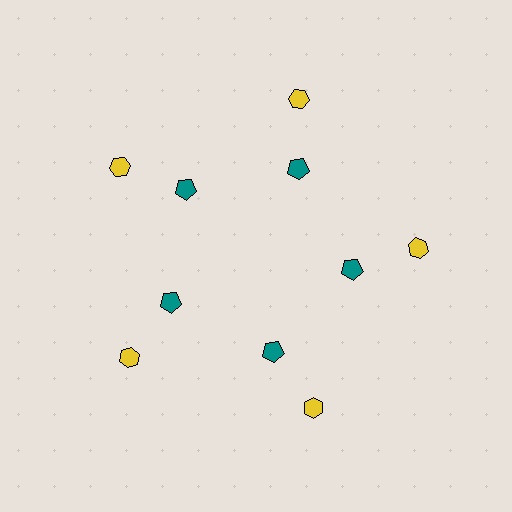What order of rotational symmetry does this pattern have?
This pattern has 5-fold rotational symmetry.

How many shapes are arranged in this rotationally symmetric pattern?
There are 10 shapes, arranged in 5 groups of 2.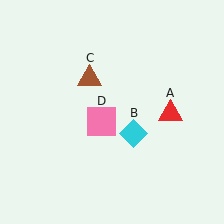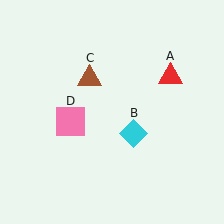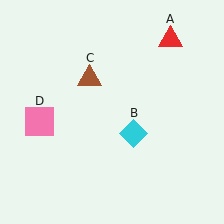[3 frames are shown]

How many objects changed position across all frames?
2 objects changed position: red triangle (object A), pink square (object D).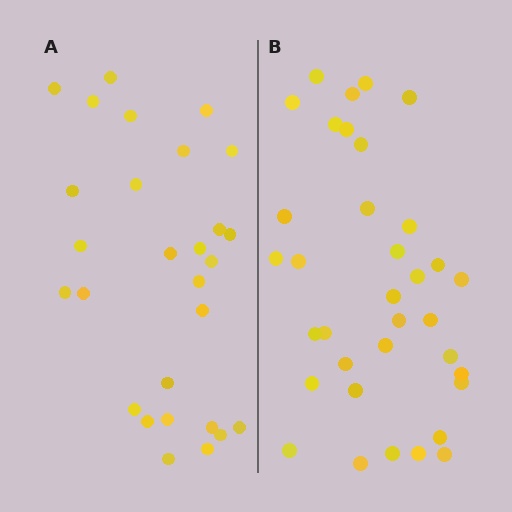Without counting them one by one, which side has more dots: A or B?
Region B (the right region) has more dots.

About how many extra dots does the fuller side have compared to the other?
Region B has roughly 8 or so more dots than region A.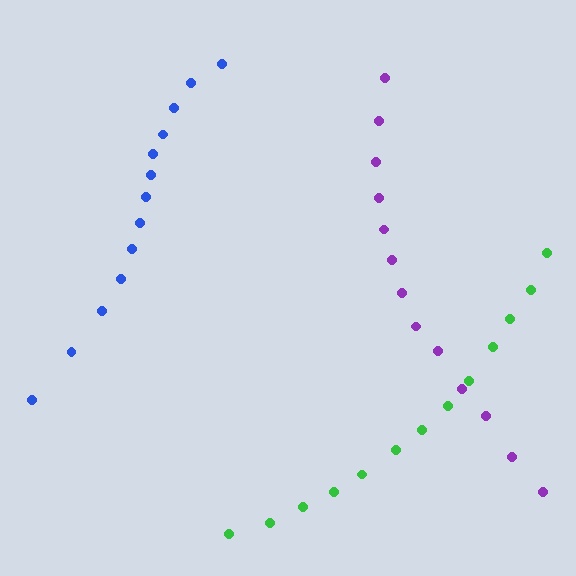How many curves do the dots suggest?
There are 3 distinct paths.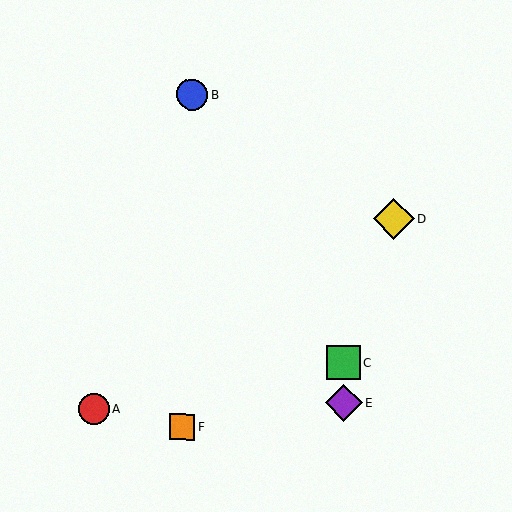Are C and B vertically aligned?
No, C is at x≈344 and B is at x≈192.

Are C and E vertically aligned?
Yes, both are at x≈344.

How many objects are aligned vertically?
2 objects (C, E) are aligned vertically.